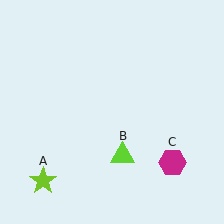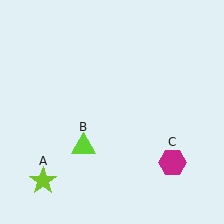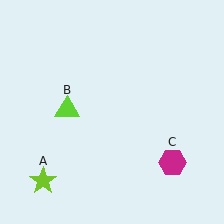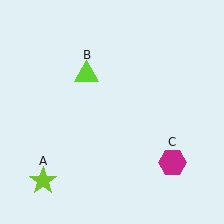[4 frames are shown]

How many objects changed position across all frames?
1 object changed position: lime triangle (object B).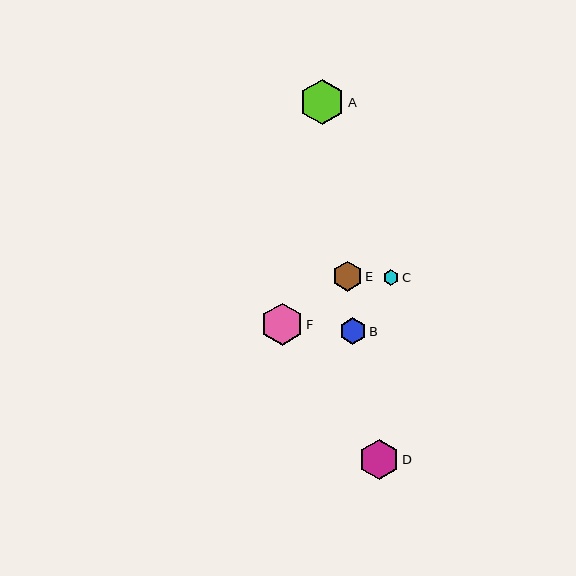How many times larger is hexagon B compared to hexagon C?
Hexagon B is approximately 1.7 times the size of hexagon C.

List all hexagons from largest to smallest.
From largest to smallest: A, F, D, E, B, C.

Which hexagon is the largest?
Hexagon A is the largest with a size of approximately 45 pixels.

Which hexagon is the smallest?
Hexagon C is the smallest with a size of approximately 16 pixels.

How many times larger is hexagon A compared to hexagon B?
Hexagon A is approximately 1.7 times the size of hexagon B.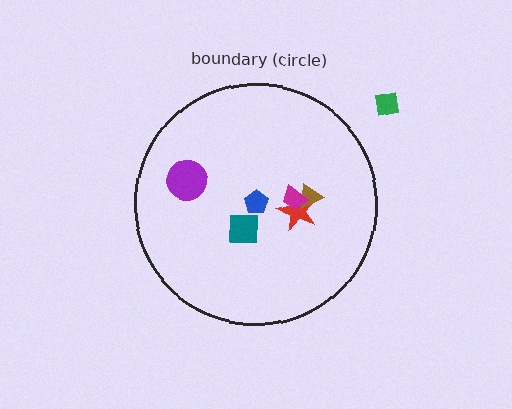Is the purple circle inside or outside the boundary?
Inside.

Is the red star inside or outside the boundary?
Inside.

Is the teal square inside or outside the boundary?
Inside.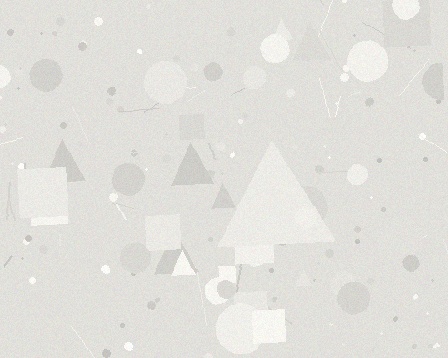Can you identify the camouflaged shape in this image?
The camouflaged shape is a triangle.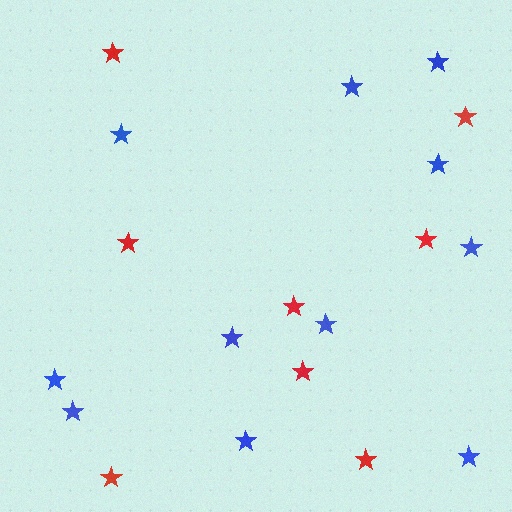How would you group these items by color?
There are 2 groups: one group of red stars (8) and one group of blue stars (11).